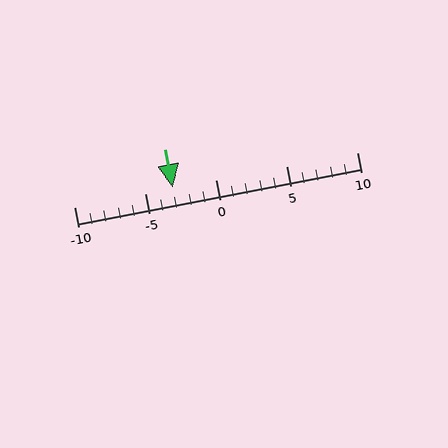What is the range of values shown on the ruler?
The ruler shows values from -10 to 10.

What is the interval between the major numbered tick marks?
The major tick marks are spaced 5 units apart.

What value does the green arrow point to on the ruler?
The green arrow points to approximately -3.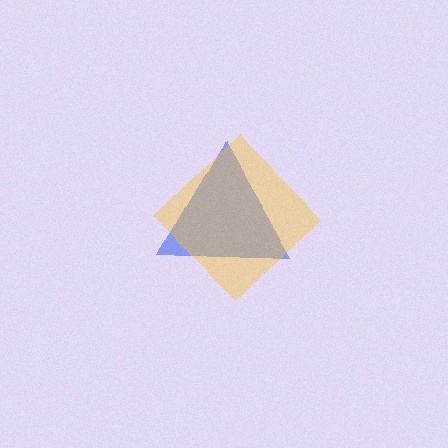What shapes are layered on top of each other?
The layered shapes are: a blue triangle, a yellow diamond.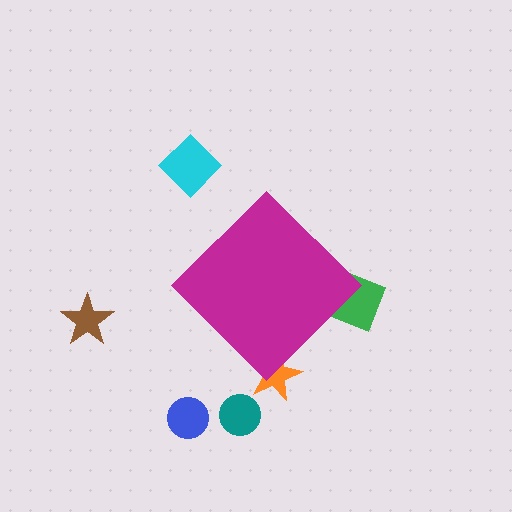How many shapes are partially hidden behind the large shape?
2 shapes are partially hidden.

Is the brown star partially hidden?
No, the brown star is fully visible.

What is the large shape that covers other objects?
A magenta diamond.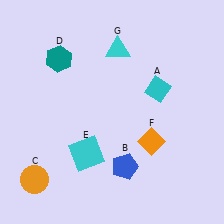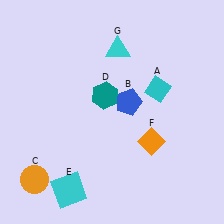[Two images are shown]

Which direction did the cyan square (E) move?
The cyan square (E) moved down.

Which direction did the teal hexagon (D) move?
The teal hexagon (D) moved right.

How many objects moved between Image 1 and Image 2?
3 objects moved between the two images.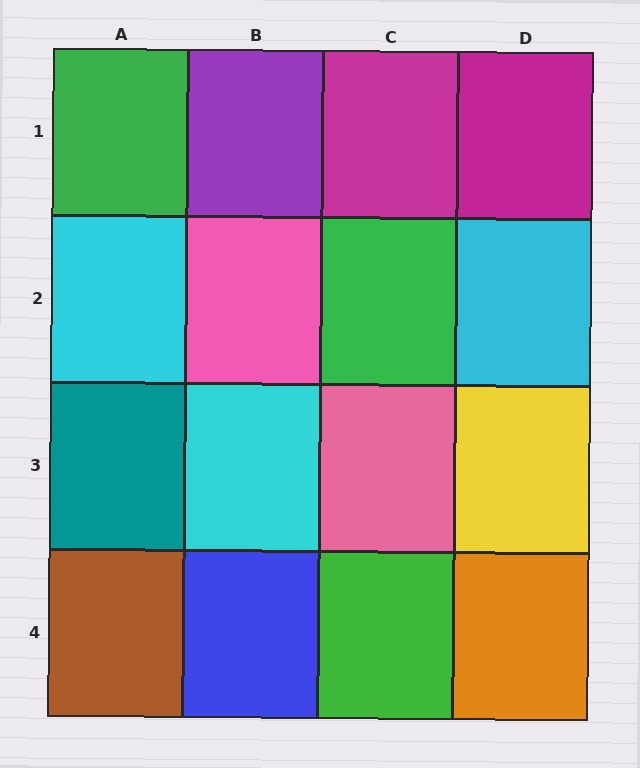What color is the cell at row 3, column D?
Yellow.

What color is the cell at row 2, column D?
Cyan.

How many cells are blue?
1 cell is blue.